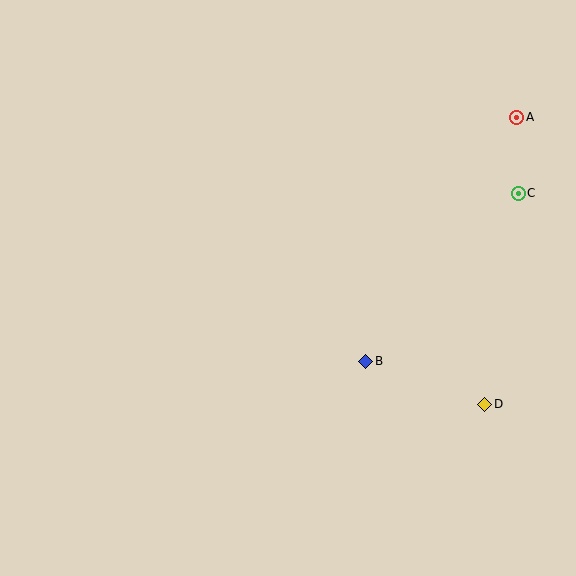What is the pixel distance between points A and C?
The distance between A and C is 76 pixels.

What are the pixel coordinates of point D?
Point D is at (485, 404).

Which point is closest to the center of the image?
Point B at (366, 361) is closest to the center.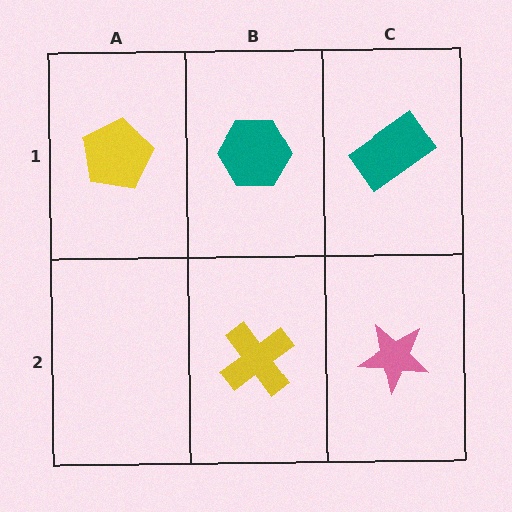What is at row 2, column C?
A pink star.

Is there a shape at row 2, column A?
No, that cell is empty.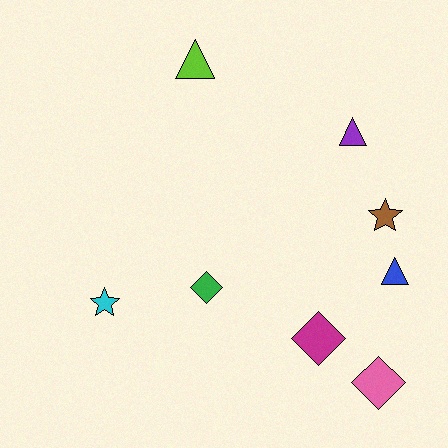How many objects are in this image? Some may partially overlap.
There are 8 objects.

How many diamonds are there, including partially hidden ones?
There are 3 diamonds.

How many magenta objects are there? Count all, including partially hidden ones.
There is 1 magenta object.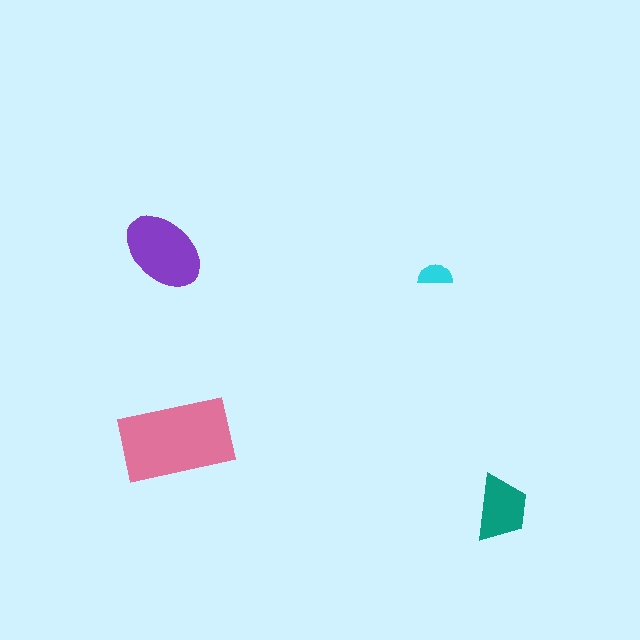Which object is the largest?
The pink rectangle.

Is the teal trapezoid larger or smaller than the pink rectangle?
Smaller.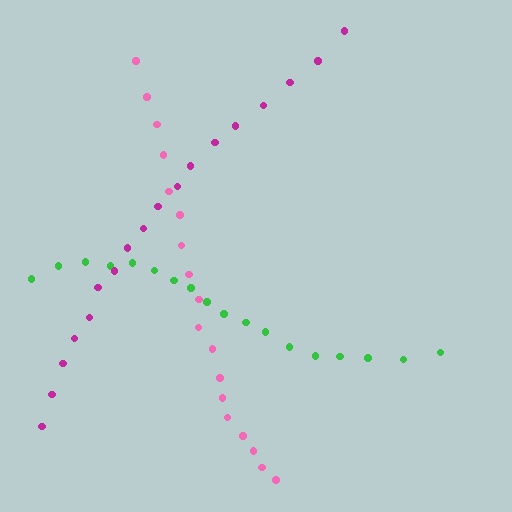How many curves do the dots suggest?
There are 3 distinct paths.